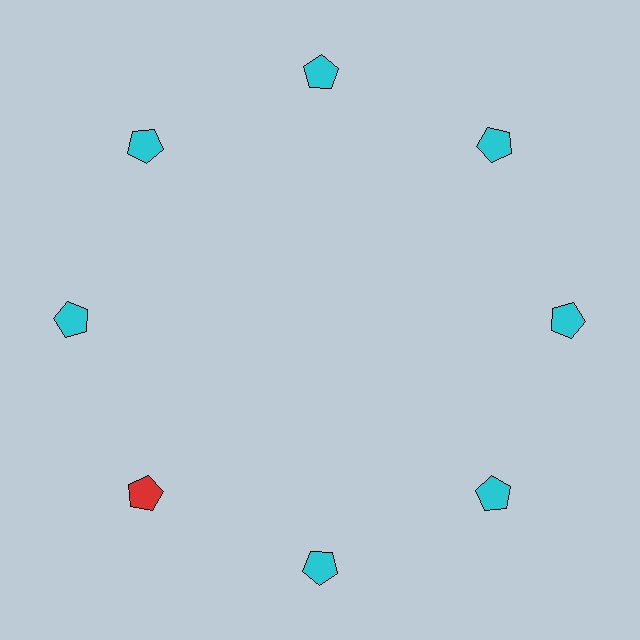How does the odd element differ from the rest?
It has a different color: red instead of cyan.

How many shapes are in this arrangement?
There are 8 shapes arranged in a ring pattern.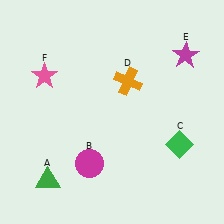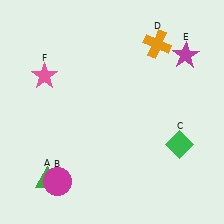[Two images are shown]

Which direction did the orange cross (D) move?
The orange cross (D) moved up.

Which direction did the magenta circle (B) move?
The magenta circle (B) moved left.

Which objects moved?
The objects that moved are: the magenta circle (B), the orange cross (D).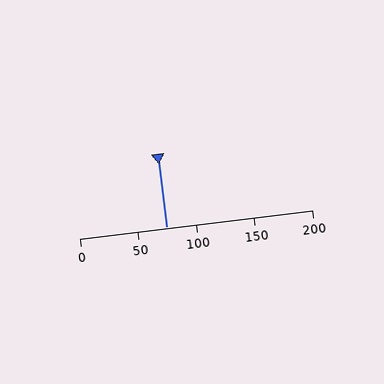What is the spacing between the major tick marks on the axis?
The major ticks are spaced 50 apart.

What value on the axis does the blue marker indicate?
The marker indicates approximately 75.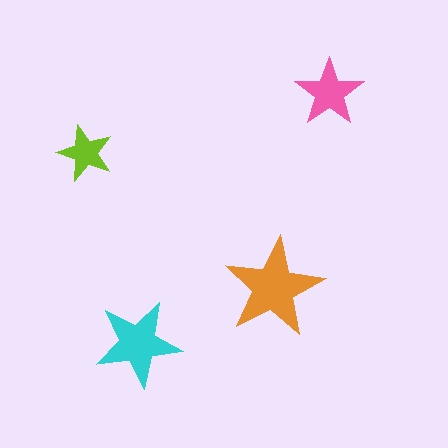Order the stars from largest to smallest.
the orange one, the cyan one, the pink one, the lime one.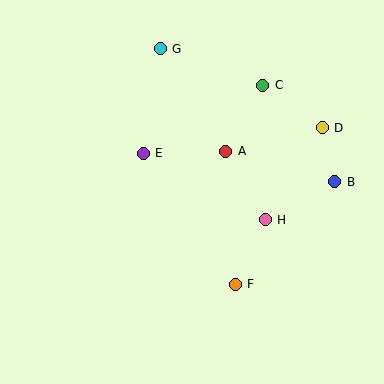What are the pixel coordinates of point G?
Point G is at (160, 49).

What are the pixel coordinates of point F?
Point F is at (235, 284).